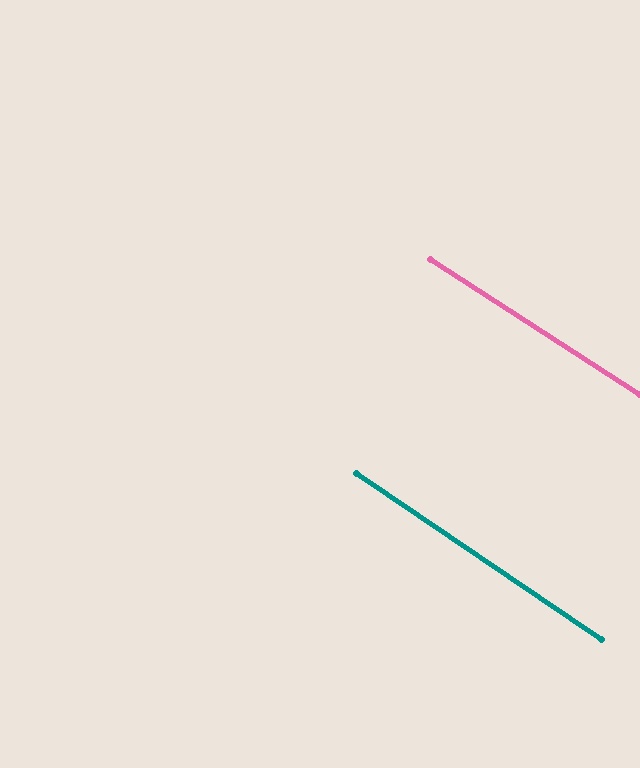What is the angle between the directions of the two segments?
Approximately 1 degree.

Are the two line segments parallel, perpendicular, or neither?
Parallel — their directions differ by only 1.1°.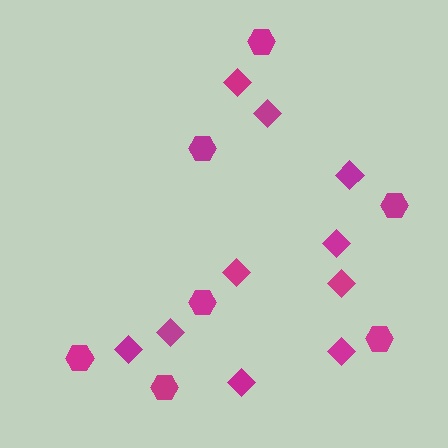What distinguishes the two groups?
There are 2 groups: one group of diamonds (10) and one group of hexagons (7).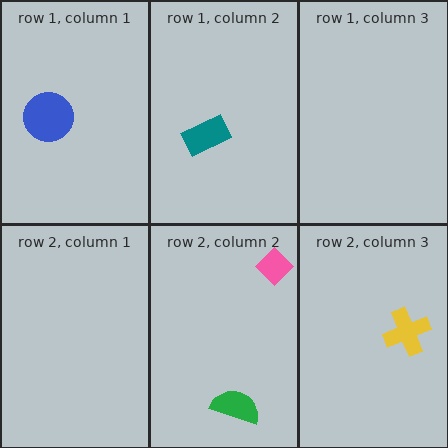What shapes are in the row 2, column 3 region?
The yellow cross.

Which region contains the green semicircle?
The row 2, column 2 region.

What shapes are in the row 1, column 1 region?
The blue circle.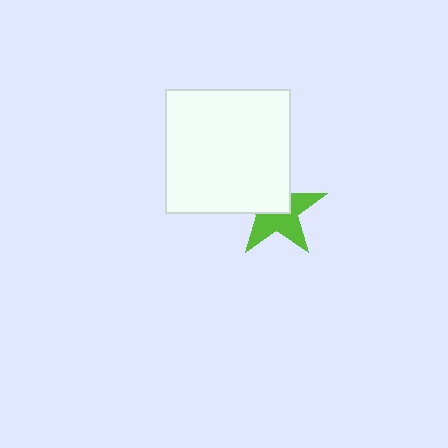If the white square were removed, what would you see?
You would see the complete lime star.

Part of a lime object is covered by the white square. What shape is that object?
It is a star.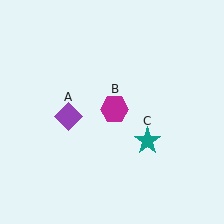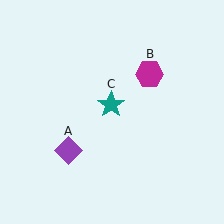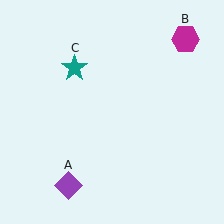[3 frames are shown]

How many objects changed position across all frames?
3 objects changed position: purple diamond (object A), magenta hexagon (object B), teal star (object C).